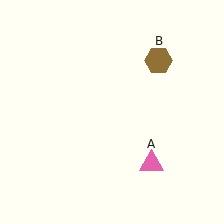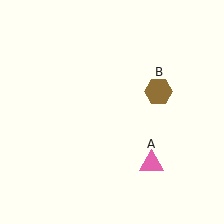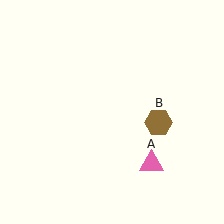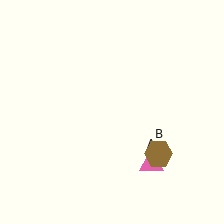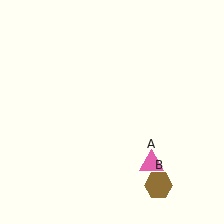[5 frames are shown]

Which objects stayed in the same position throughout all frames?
Pink triangle (object A) remained stationary.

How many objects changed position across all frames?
1 object changed position: brown hexagon (object B).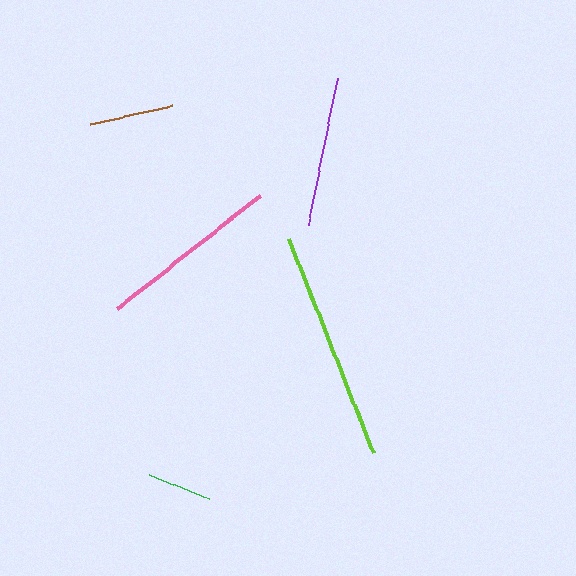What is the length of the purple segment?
The purple segment is approximately 149 pixels long.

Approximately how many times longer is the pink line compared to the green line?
The pink line is approximately 2.8 times the length of the green line.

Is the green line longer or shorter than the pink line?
The pink line is longer than the green line.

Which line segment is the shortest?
The green line is the shortest at approximately 65 pixels.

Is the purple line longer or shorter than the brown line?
The purple line is longer than the brown line.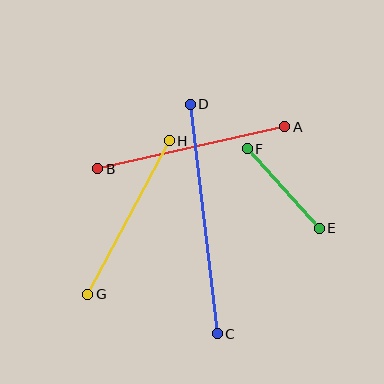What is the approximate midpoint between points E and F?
The midpoint is at approximately (283, 188) pixels.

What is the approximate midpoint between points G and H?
The midpoint is at approximately (128, 217) pixels.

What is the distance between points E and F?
The distance is approximately 107 pixels.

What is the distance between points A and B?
The distance is approximately 192 pixels.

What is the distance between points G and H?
The distance is approximately 174 pixels.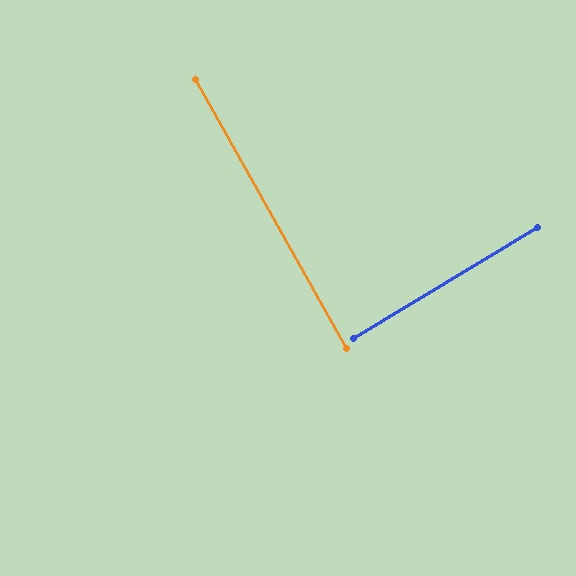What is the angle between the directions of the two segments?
Approximately 88 degrees.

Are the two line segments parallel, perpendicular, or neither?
Perpendicular — they meet at approximately 88°.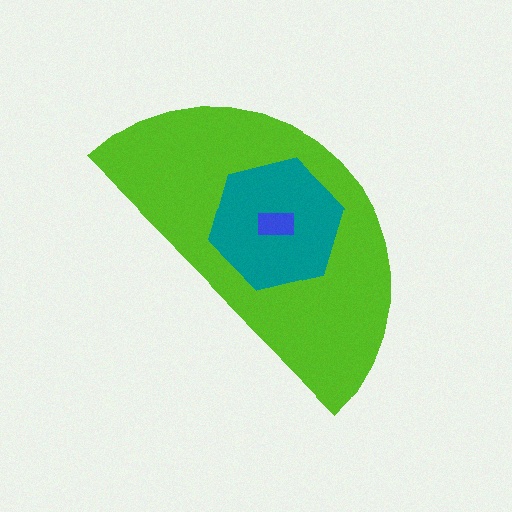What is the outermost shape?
The lime semicircle.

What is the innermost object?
The blue rectangle.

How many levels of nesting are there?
3.